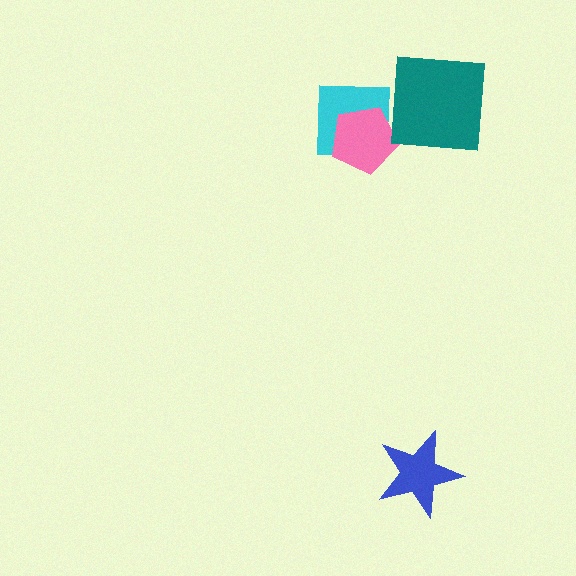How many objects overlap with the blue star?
0 objects overlap with the blue star.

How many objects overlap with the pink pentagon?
1 object overlaps with the pink pentagon.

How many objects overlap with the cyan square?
1 object overlaps with the cyan square.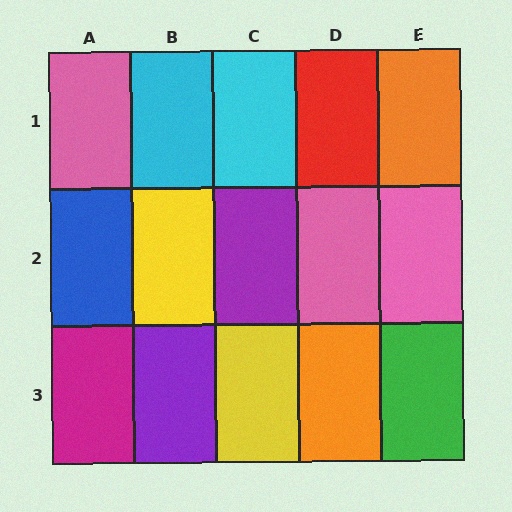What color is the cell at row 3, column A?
Magenta.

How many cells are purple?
2 cells are purple.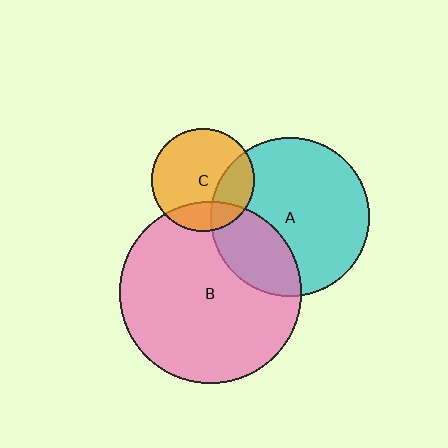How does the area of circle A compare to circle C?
Approximately 2.4 times.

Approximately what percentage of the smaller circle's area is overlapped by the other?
Approximately 25%.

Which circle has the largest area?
Circle B (pink).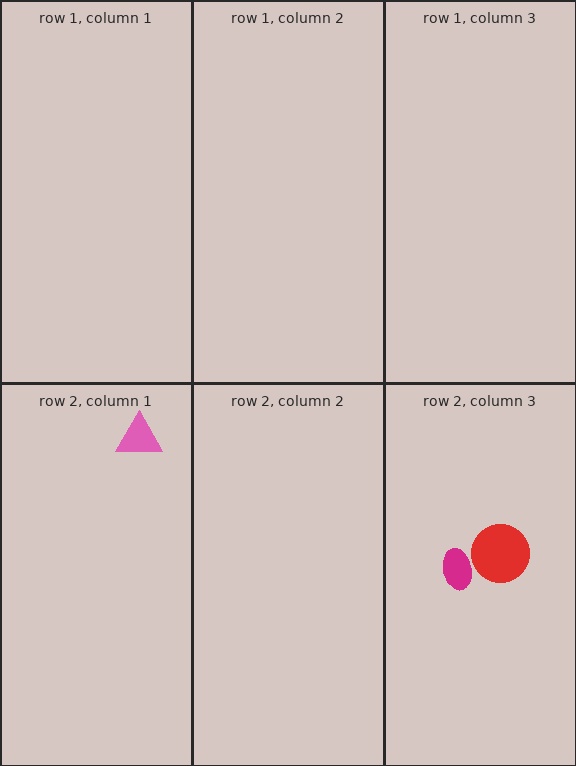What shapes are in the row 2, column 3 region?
The red circle, the magenta ellipse.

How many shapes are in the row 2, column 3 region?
2.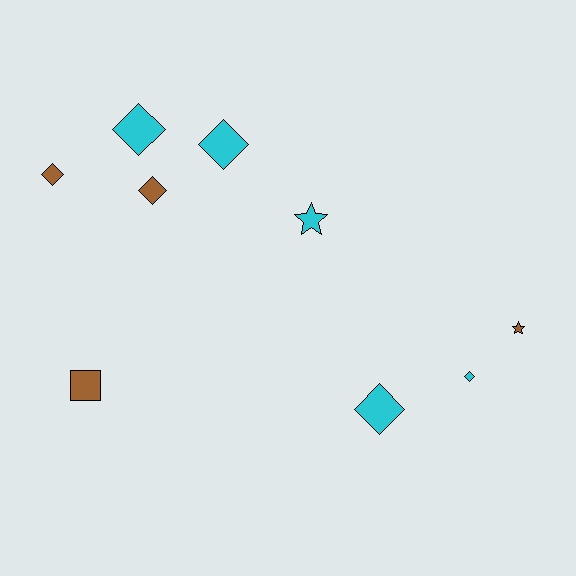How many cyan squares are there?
There are no cyan squares.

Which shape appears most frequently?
Diamond, with 6 objects.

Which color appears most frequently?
Cyan, with 5 objects.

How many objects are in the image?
There are 9 objects.